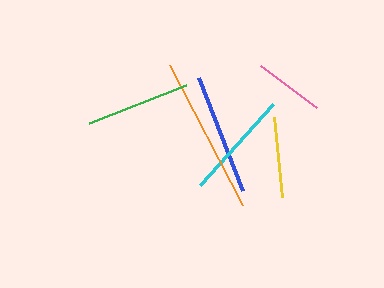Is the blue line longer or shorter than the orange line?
The orange line is longer than the blue line.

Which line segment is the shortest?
The pink line is the shortest at approximately 70 pixels.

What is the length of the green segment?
The green segment is approximately 104 pixels long.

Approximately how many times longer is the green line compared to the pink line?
The green line is approximately 1.5 times the length of the pink line.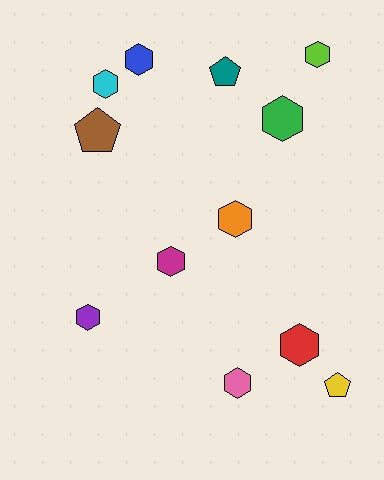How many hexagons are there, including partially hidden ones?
There are 9 hexagons.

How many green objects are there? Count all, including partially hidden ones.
There is 1 green object.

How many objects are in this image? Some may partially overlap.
There are 12 objects.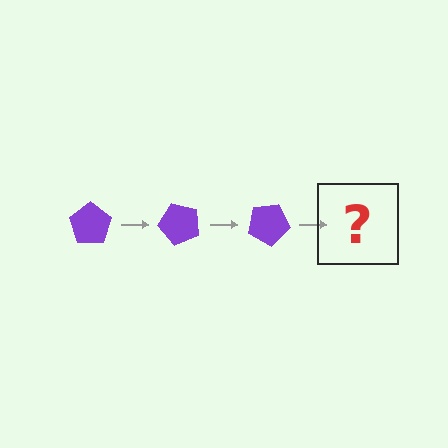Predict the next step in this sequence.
The next step is a purple pentagon rotated 150 degrees.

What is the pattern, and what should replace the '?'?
The pattern is that the pentagon rotates 50 degrees each step. The '?' should be a purple pentagon rotated 150 degrees.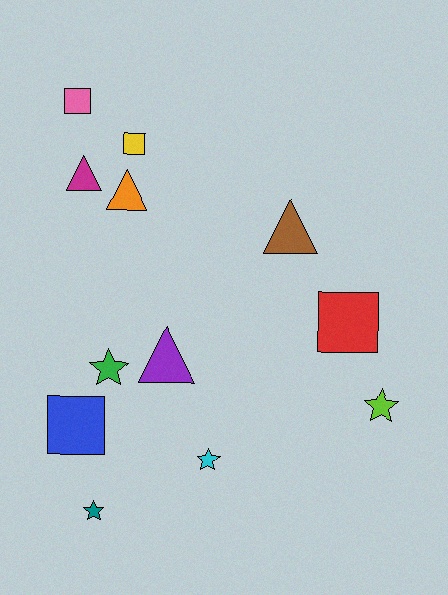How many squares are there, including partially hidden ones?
There are 4 squares.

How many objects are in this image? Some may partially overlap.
There are 12 objects.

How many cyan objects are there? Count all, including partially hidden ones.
There is 1 cyan object.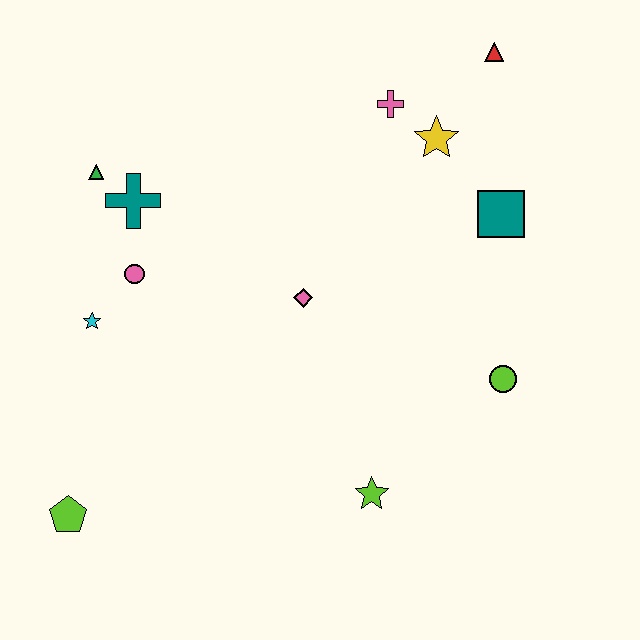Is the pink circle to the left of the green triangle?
No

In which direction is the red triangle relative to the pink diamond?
The red triangle is above the pink diamond.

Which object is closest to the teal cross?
The green triangle is closest to the teal cross.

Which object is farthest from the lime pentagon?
The red triangle is farthest from the lime pentagon.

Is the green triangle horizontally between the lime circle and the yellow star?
No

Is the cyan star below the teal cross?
Yes